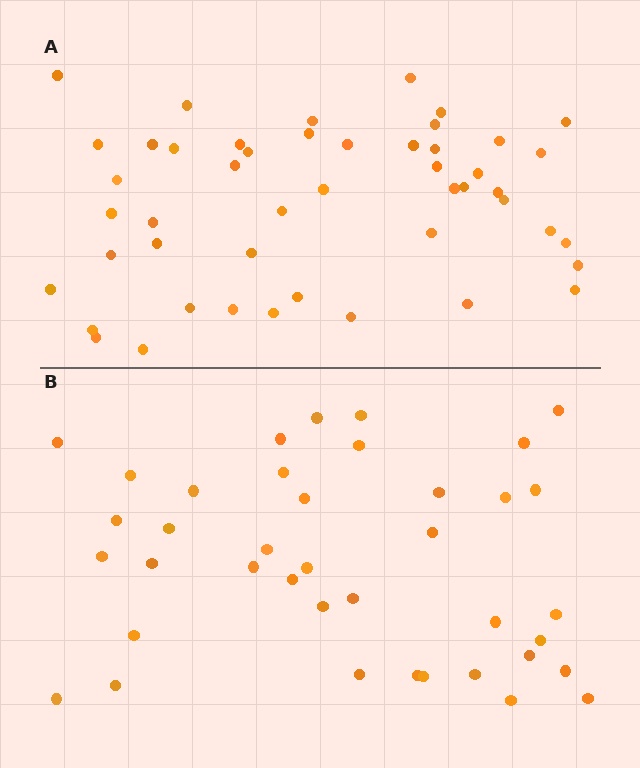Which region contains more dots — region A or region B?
Region A (the top region) has more dots.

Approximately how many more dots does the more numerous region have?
Region A has roughly 8 or so more dots than region B.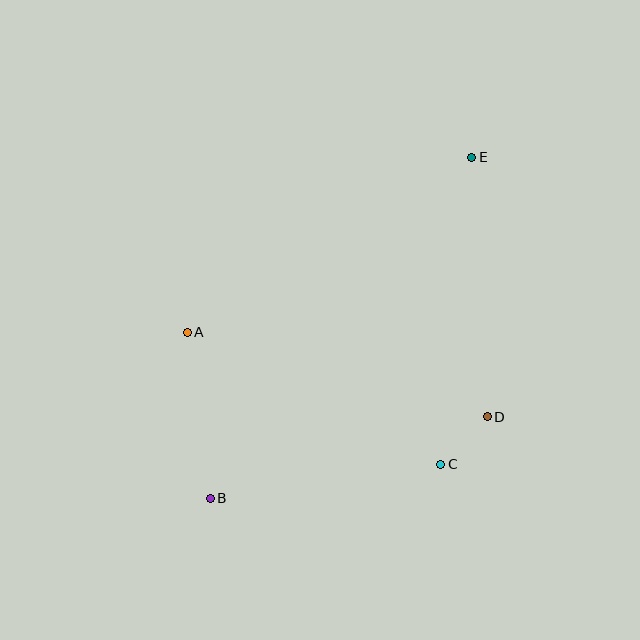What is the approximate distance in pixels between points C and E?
The distance between C and E is approximately 309 pixels.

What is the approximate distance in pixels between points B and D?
The distance between B and D is approximately 289 pixels.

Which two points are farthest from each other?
Points B and E are farthest from each other.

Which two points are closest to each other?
Points C and D are closest to each other.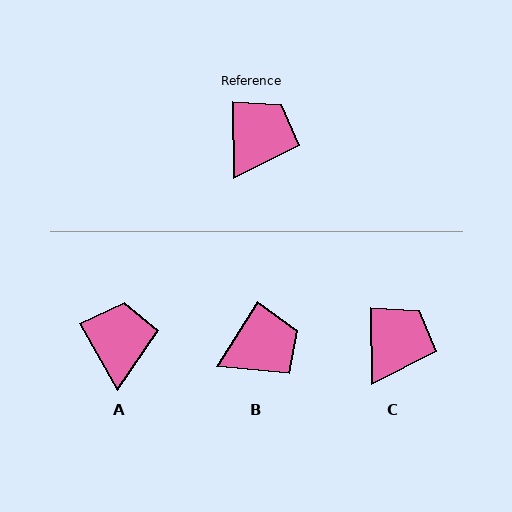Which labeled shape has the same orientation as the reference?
C.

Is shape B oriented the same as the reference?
No, it is off by about 33 degrees.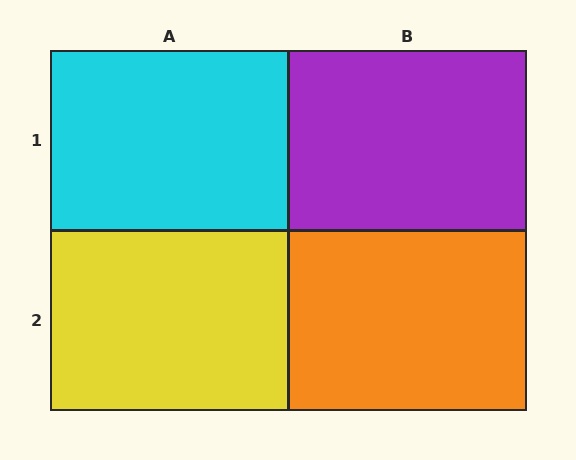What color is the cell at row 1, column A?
Cyan.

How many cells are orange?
1 cell is orange.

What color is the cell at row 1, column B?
Purple.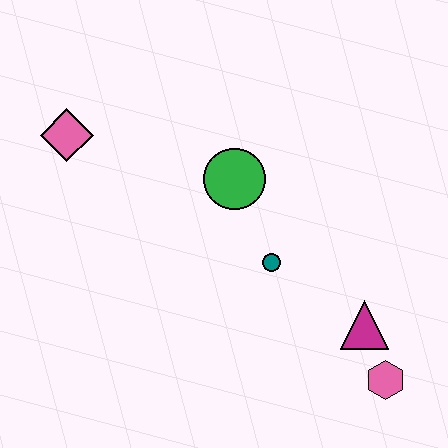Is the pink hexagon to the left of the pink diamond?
No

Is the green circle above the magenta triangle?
Yes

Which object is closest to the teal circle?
The green circle is closest to the teal circle.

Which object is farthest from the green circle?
The pink hexagon is farthest from the green circle.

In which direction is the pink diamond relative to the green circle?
The pink diamond is to the left of the green circle.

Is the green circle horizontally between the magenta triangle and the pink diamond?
Yes